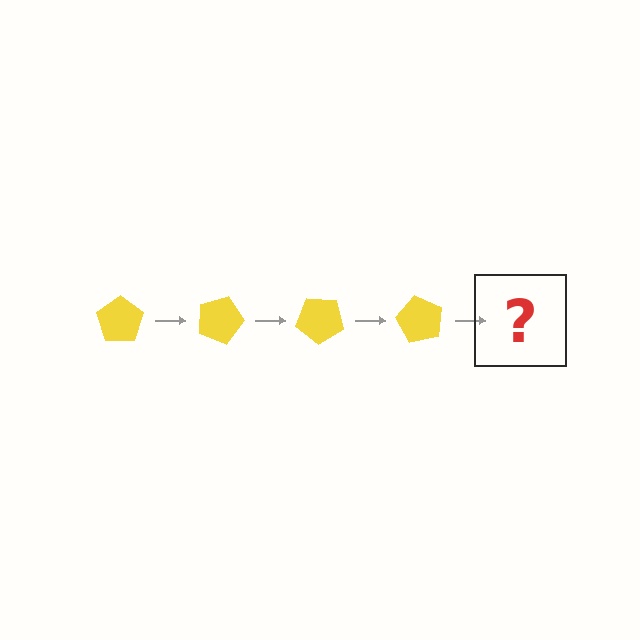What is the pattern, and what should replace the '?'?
The pattern is that the pentagon rotates 20 degrees each step. The '?' should be a yellow pentagon rotated 80 degrees.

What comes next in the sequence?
The next element should be a yellow pentagon rotated 80 degrees.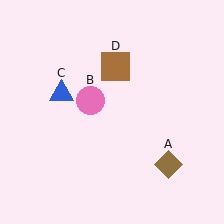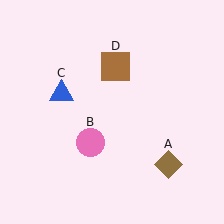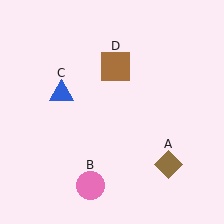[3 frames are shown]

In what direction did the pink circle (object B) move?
The pink circle (object B) moved down.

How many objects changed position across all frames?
1 object changed position: pink circle (object B).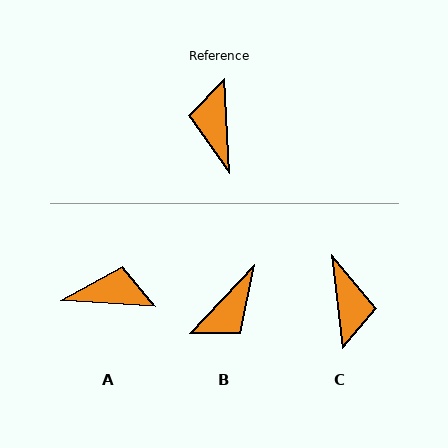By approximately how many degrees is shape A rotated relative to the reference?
Approximately 96 degrees clockwise.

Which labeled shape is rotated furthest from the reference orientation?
C, about 176 degrees away.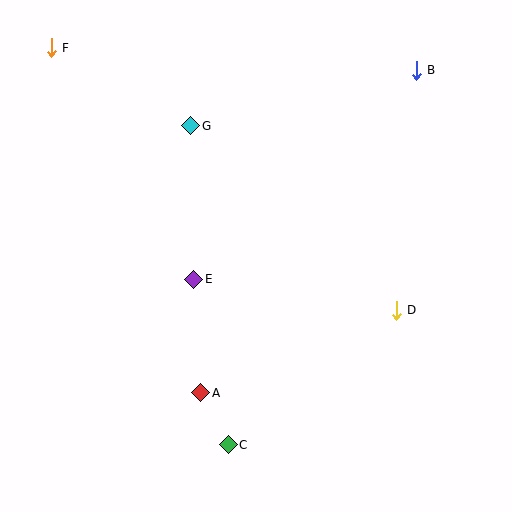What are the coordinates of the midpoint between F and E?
The midpoint between F and E is at (122, 163).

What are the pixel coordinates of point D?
Point D is at (396, 310).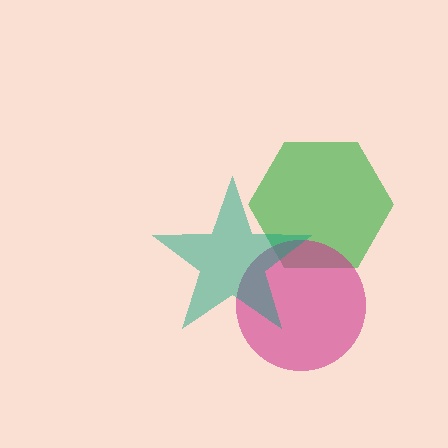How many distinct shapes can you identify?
There are 3 distinct shapes: a green hexagon, a magenta circle, a teal star.